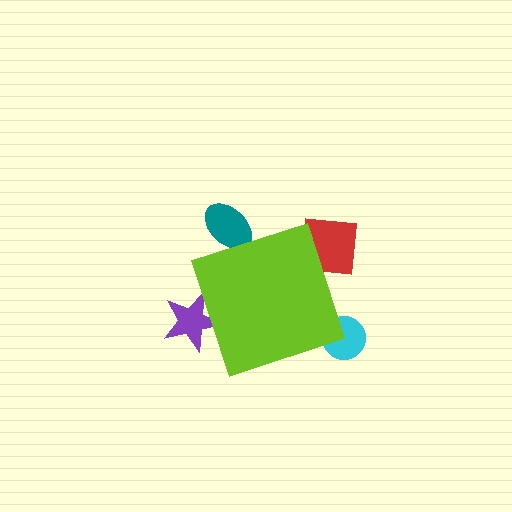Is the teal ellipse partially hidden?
Yes, the teal ellipse is partially hidden behind the lime diamond.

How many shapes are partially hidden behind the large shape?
4 shapes are partially hidden.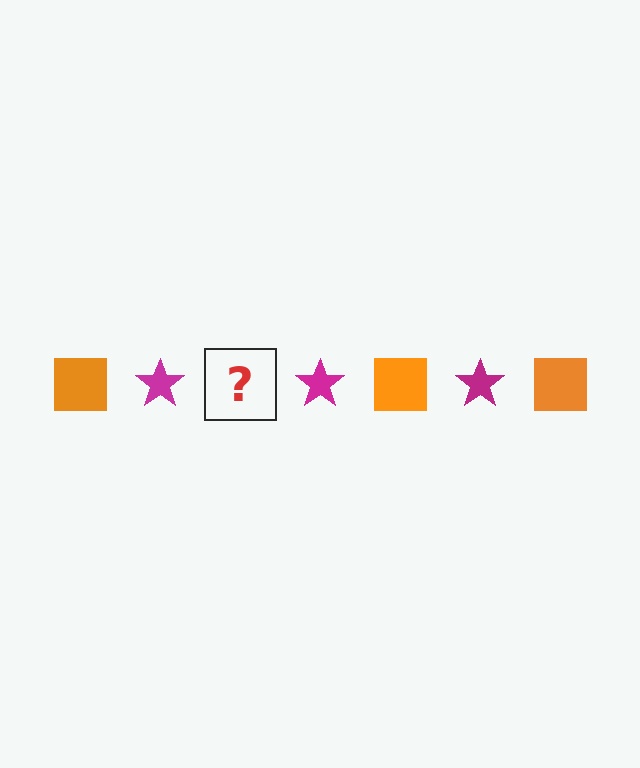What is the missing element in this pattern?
The missing element is an orange square.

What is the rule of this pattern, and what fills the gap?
The rule is that the pattern alternates between orange square and magenta star. The gap should be filled with an orange square.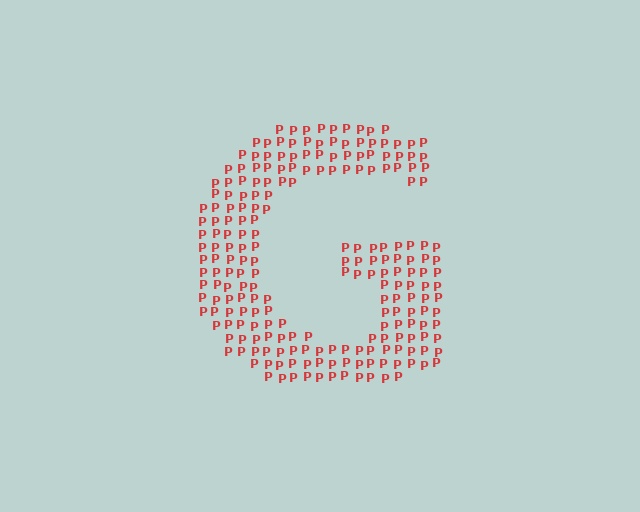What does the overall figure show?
The overall figure shows the letter G.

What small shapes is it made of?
It is made of small letter P's.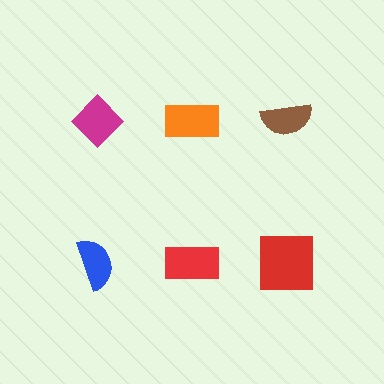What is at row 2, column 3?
A red square.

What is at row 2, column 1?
A blue semicircle.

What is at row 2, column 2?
A red rectangle.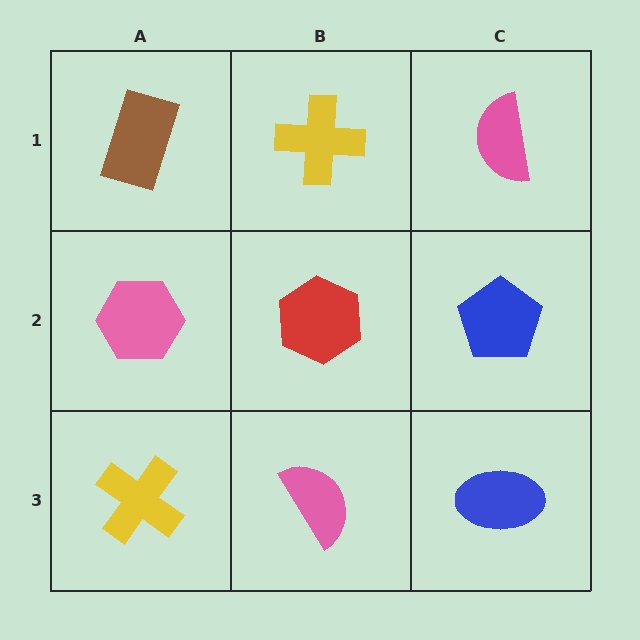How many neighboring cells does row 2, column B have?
4.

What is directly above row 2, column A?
A brown rectangle.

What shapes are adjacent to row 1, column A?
A pink hexagon (row 2, column A), a yellow cross (row 1, column B).